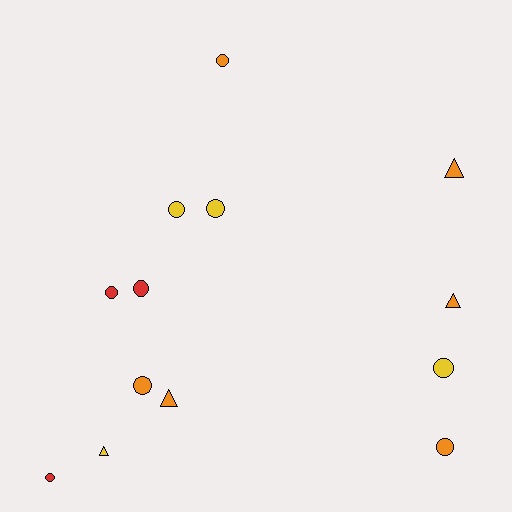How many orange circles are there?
There are 3 orange circles.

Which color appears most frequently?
Orange, with 6 objects.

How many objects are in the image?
There are 13 objects.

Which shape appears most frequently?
Circle, with 9 objects.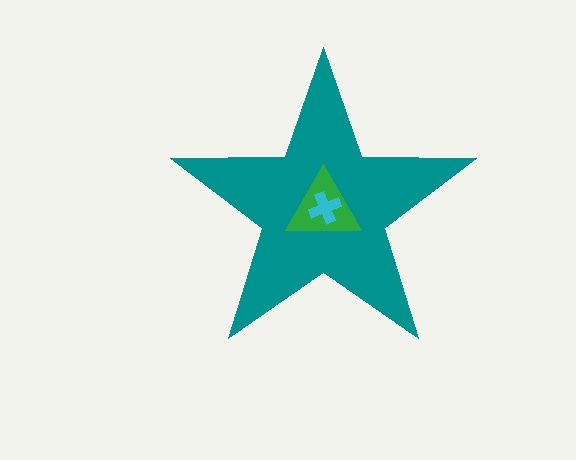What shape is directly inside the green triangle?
The cyan cross.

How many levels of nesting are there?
3.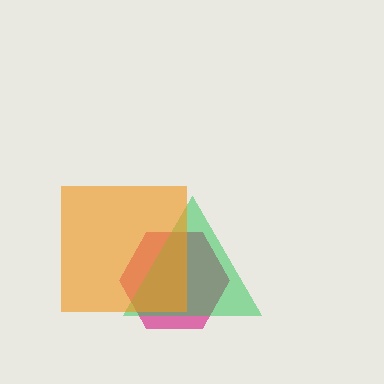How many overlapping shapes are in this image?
There are 3 overlapping shapes in the image.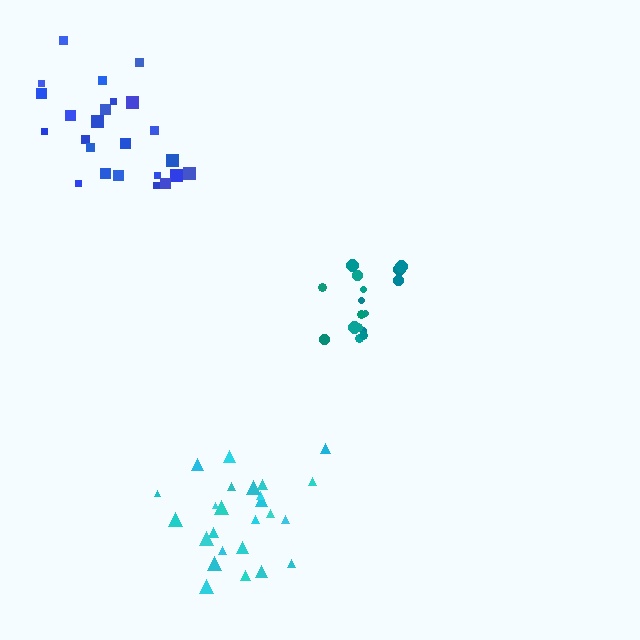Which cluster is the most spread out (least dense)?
Blue.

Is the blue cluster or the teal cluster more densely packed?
Teal.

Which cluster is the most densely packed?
Teal.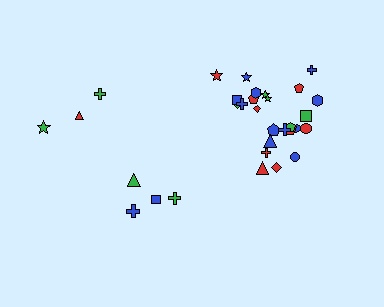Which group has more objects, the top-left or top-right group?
The top-right group.